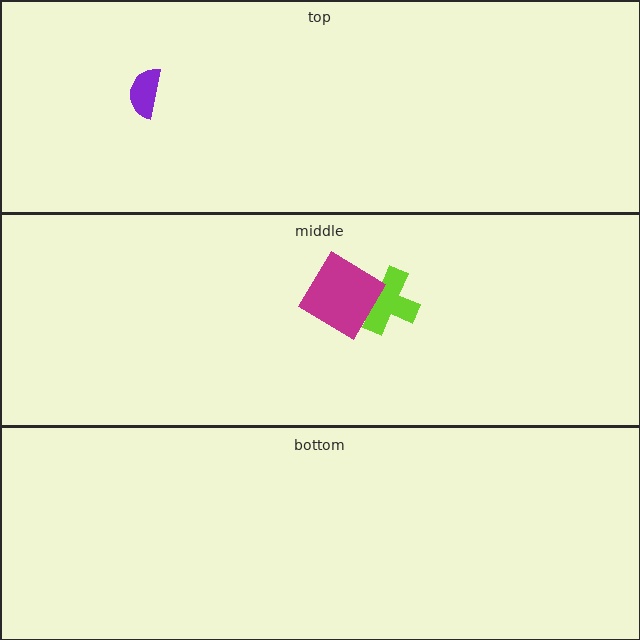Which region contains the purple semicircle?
The top region.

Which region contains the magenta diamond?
The middle region.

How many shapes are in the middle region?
2.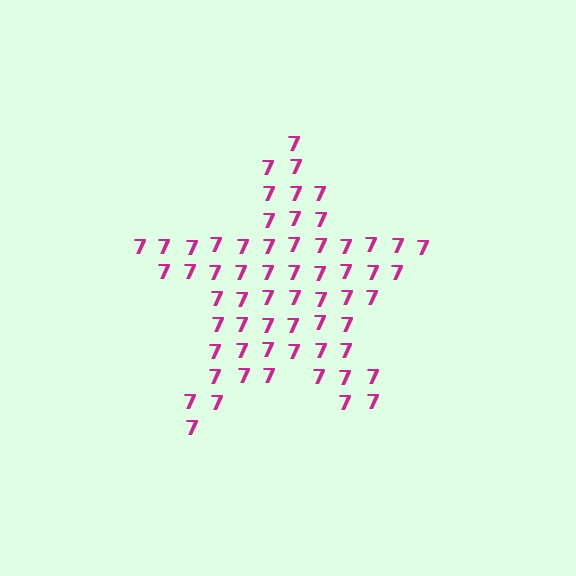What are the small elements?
The small elements are digit 7's.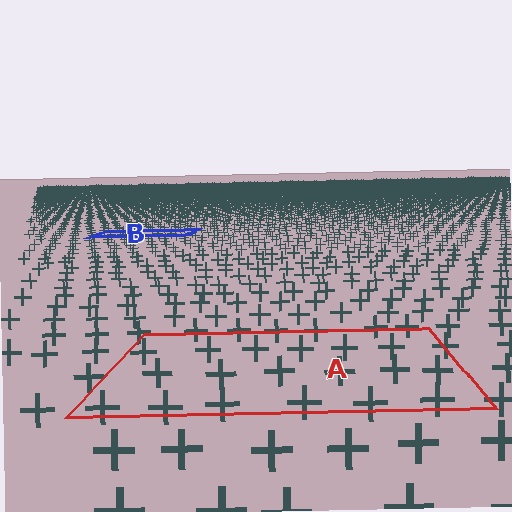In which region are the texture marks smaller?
The texture marks are smaller in region B, because it is farther away.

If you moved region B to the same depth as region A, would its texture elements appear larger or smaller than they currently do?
They would appear larger. At a closer depth, the same texture elements are projected at a bigger on-screen size.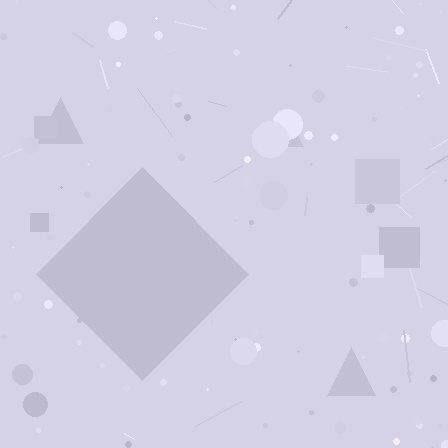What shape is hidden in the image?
A diamond is hidden in the image.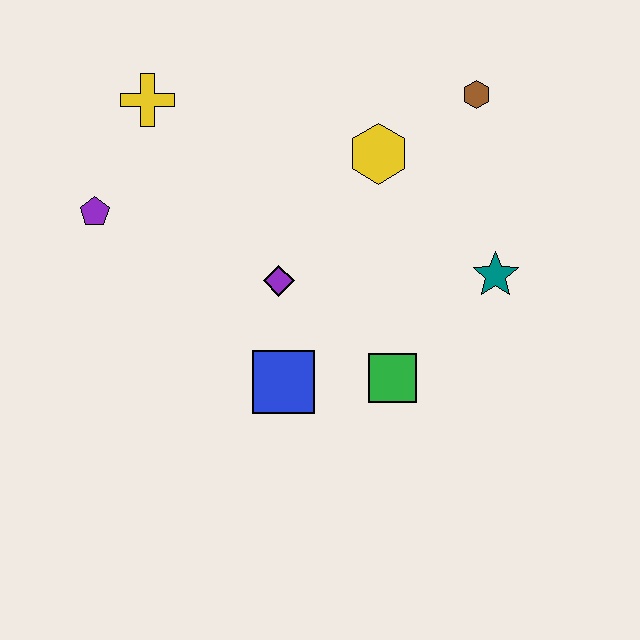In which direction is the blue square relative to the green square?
The blue square is to the left of the green square.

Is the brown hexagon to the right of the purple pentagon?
Yes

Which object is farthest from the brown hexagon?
The purple pentagon is farthest from the brown hexagon.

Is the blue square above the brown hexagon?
No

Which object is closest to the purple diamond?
The blue square is closest to the purple diamond.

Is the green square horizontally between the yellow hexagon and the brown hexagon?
Yes